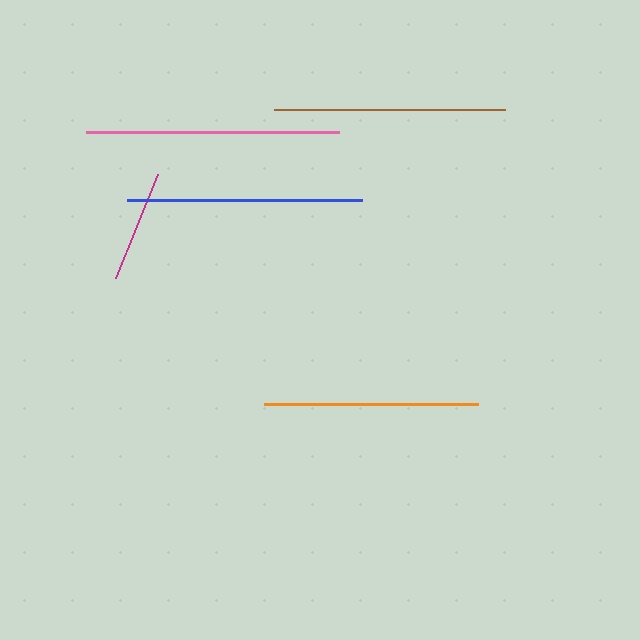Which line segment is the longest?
The pink line is the longest at approximately 253 pixels.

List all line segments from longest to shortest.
From longest to shortest: pink, blue, brown, orange, magenta.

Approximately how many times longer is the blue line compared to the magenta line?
The blue line is approximately 2.1 times the length of the magenta line.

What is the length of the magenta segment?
The magenta segment is approximately 113 pixels long.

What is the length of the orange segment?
The orange segment is approximately 214 pixels long.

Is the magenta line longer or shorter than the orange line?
The orange line is longer than the magenta line.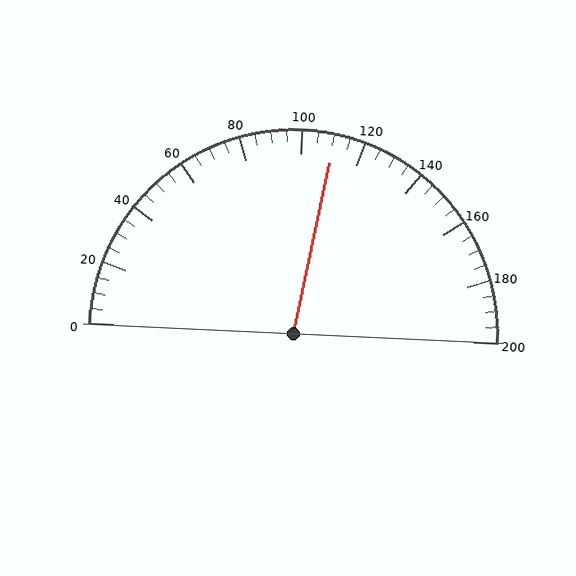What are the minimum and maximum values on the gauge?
The gauge ranges from 0 to 200.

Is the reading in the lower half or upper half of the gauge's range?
The reading is in the upper half of the range (0 to 200).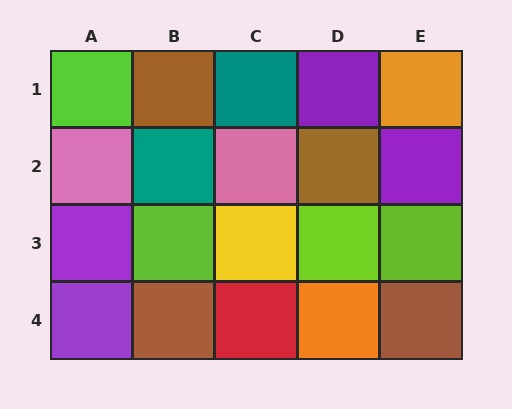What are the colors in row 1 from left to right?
Lime, brown, teal, purple, orange.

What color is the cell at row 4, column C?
Red.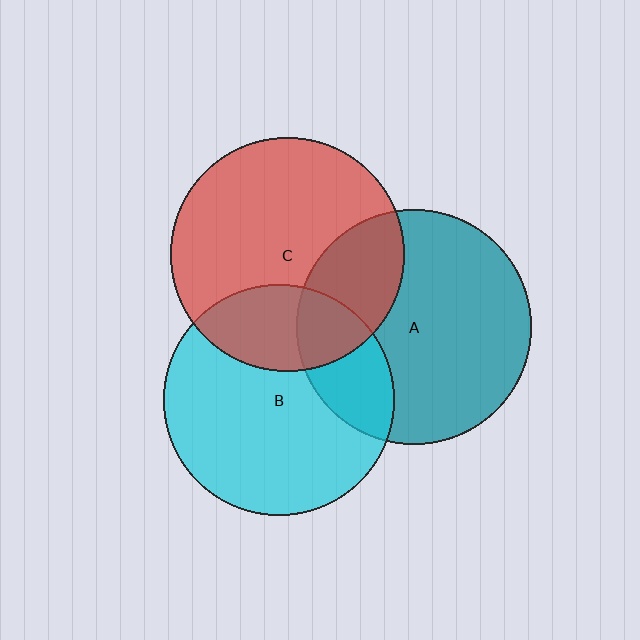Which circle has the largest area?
Circle A (teal).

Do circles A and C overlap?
Yes.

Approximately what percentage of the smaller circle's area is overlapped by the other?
Approximately 25%.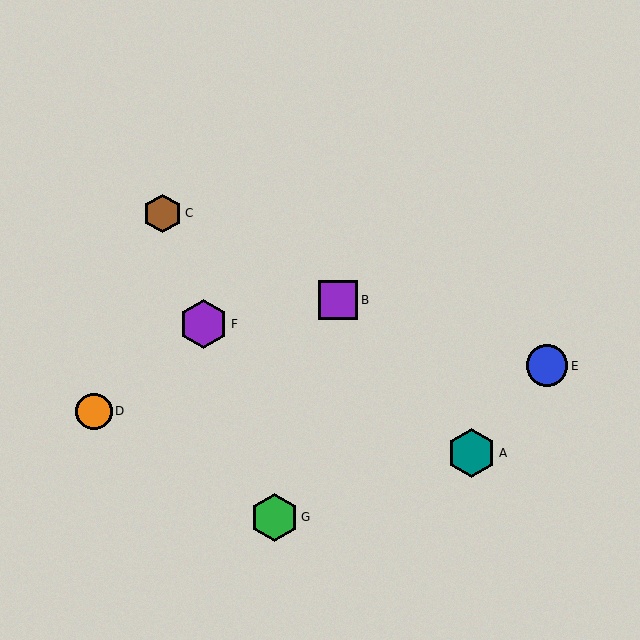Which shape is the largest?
The purple hexagon (labeled F) is the largest.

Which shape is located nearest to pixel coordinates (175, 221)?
The brown hexagon (labeled C) at (163, 213) is nearest to that location.